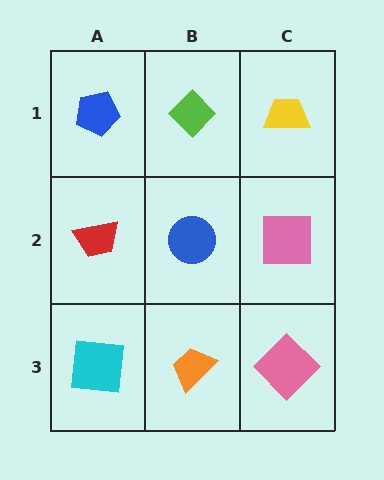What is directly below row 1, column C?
A pink square.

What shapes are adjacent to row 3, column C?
A pink square (row 2, column C), an orange trapezoid (row 3, column B).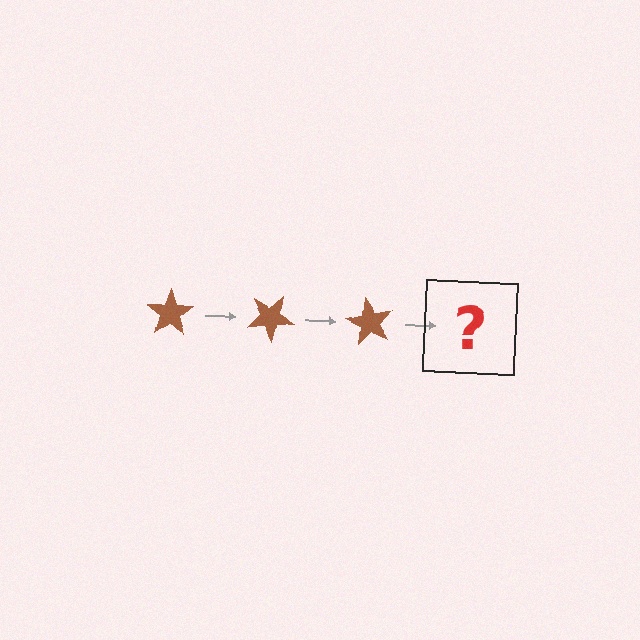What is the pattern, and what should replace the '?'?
The pattern is that the star rotates 30 degrees each step. The '?' should be a brown star rotated 90 degrees.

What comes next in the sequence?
The next element should be a brown star rotated 90 degrees.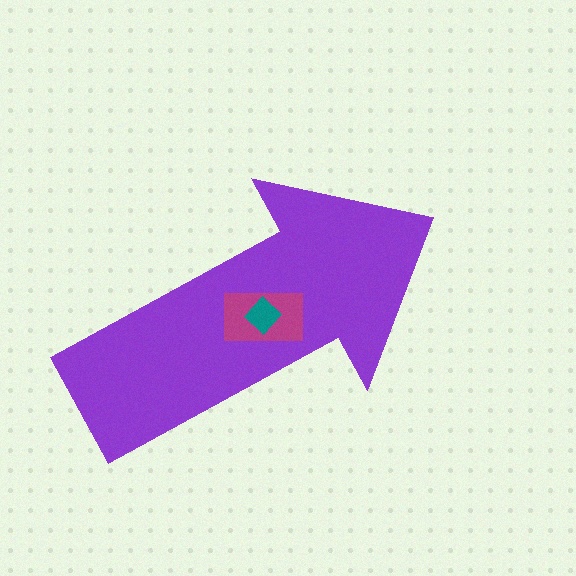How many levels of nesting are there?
3.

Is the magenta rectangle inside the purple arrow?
Yes.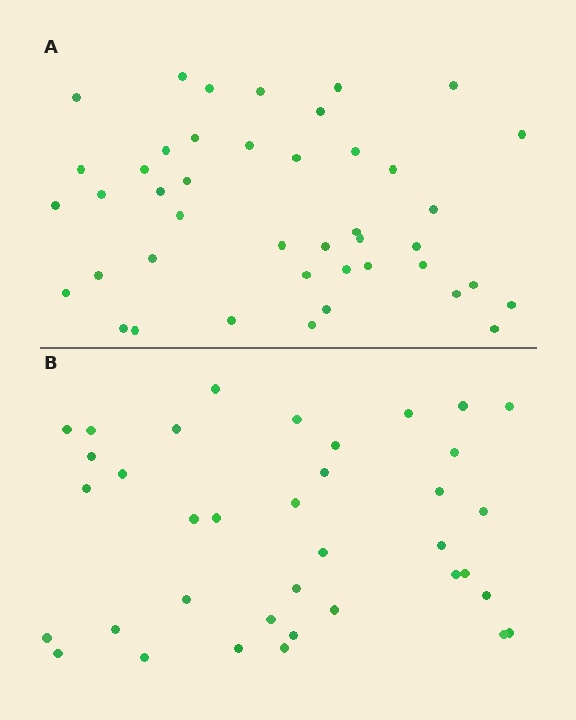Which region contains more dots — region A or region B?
Region A (the top region) has more dots.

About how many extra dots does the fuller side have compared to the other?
Region A has about 6 more dots than region B.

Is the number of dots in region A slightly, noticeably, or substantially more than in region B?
Region A has only slightly more — the two regions are fairly close. The ratio is roughly 1.2 to 1.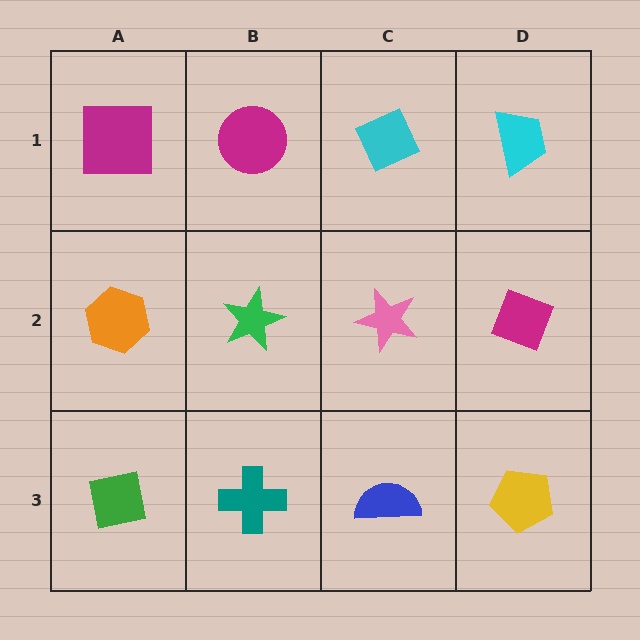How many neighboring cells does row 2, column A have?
3.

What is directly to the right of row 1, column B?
A cyan diamond.